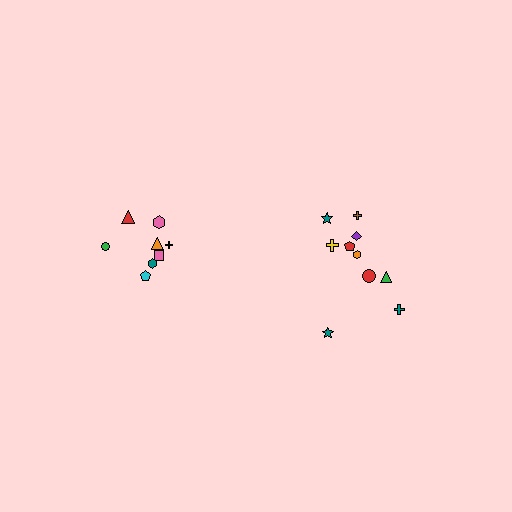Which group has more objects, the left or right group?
The right group.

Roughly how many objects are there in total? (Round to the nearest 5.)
Roughly 20 objects in total.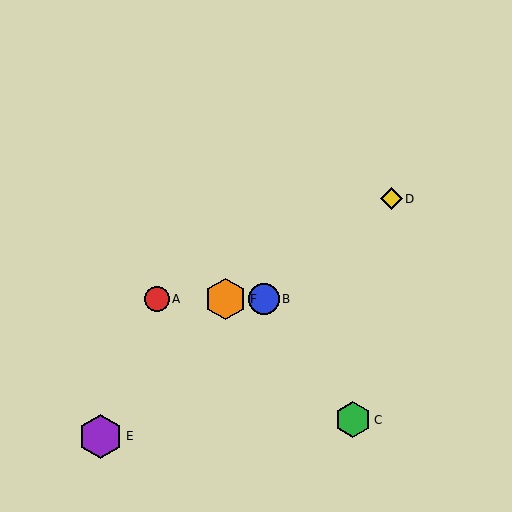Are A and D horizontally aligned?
No, A is at y≈299 and D is at y≈199.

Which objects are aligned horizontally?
Objects A, B, F are aligned horizontally.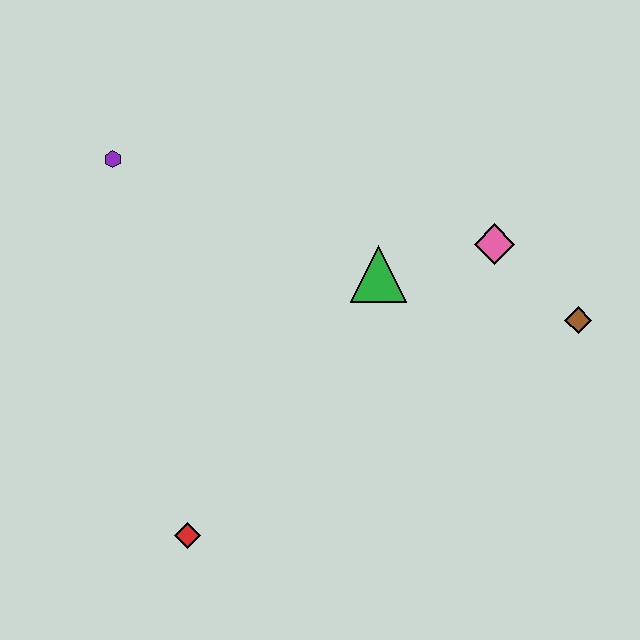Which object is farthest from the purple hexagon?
The brown diamond is farthest from the purple hexagon.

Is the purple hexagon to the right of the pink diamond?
No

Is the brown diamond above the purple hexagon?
No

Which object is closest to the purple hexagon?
The green triangle is closest to the purple hexagon.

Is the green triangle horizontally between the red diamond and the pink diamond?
Yes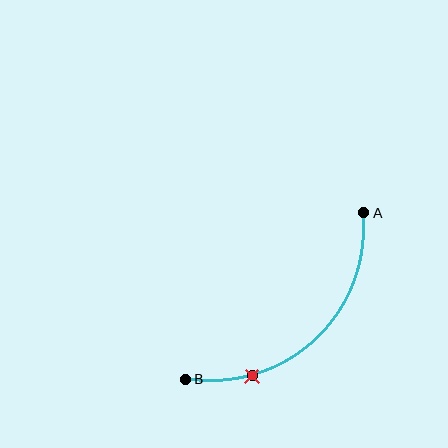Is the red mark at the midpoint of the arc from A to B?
No. The red mark lies on the arc but is closer to endpoint B. The arc midpoint would be at the point on the curve equidistant along the arc from both A and B.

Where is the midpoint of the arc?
The arc midpoint is the point on the curve farthest from the straight line joining A and B. It sits below and to the right of that line.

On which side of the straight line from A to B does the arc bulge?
The arc bulges below and to the right of the straight line connecting A and B.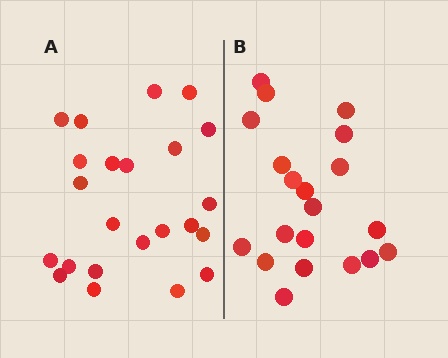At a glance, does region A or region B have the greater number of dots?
Region A (the left region) has more dots.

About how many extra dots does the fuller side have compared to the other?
Region A has just a few more — roughly 2 or 3 more dots than region B.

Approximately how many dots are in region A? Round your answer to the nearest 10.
About 20 dots. (The exact count is 23, which rounds to 20.)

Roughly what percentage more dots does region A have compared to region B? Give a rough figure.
About 15% more.